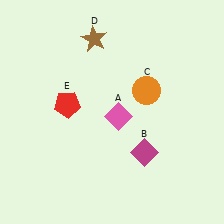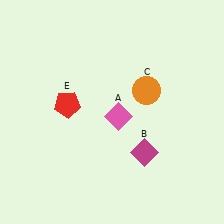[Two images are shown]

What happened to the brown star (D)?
The brown star (D) was removed in Image 2. It was in the top-left area of Image 1.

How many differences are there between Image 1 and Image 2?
There is 1 difference between the two images.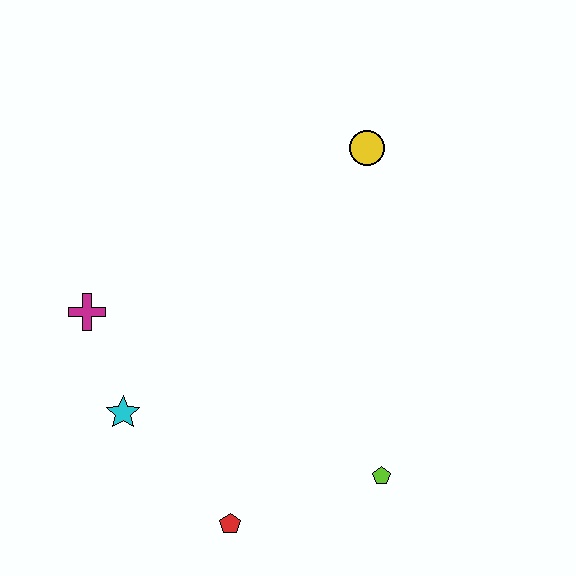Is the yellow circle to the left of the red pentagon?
No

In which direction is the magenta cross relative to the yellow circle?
The magenta cross is to the left of the yellow circle.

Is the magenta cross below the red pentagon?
No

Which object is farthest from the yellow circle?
The red pentagon is farthest from the yellow circle.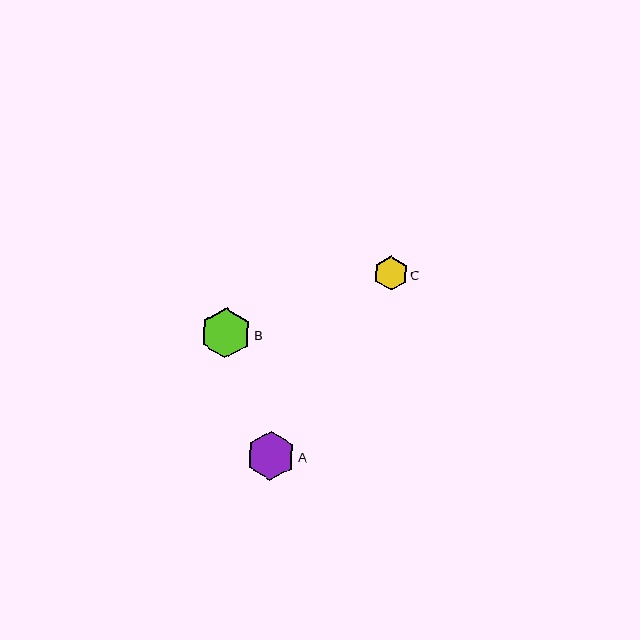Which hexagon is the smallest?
Hexagon C is the smallest with a size of approximately 34 pixels.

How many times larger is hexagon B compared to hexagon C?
Hexagon B is approximately 1.5 times the size of hexagon C.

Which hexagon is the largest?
Hexagon B is the largest with a size of approximately 50 pixels.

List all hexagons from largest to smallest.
From largest to smallest: B, A, C.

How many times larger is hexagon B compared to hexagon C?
Hexagon B is approximately 1.5 times the size of hexagon C.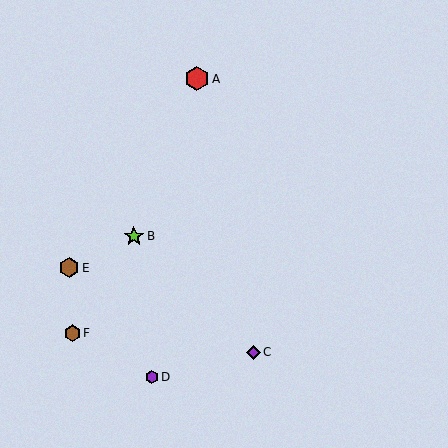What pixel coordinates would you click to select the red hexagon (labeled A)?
Click at (197, 79) to select the red hexagon A.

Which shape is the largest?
The red hexagon (labeled A) is the largest.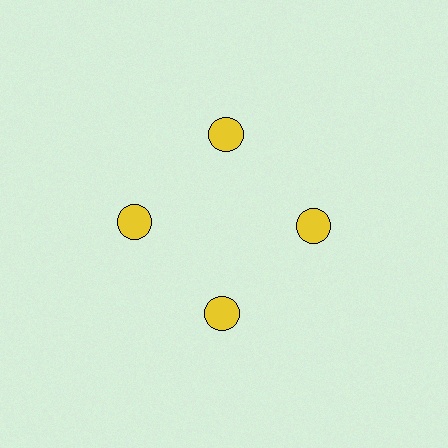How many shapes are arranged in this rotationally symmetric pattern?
There are 4 shapes, arranged in 4 groups of 1.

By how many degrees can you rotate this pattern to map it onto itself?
The pattern maps onto itself every 90 degrees of rotation.